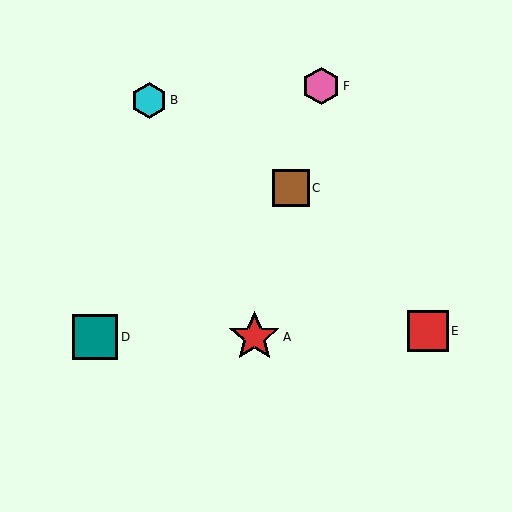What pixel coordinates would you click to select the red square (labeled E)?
Click at (428, 331) to select the red square E.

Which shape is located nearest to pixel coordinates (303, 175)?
The brown square (labeled C) at (291, 188) is nearest to that location.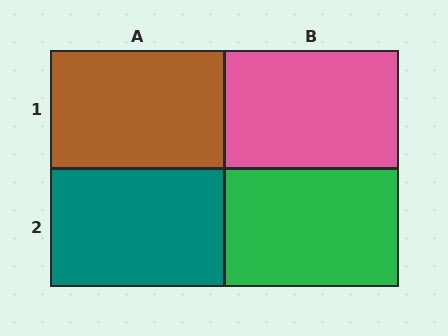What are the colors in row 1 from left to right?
Brown, pink.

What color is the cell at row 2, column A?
Teal.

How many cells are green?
1 cell is green.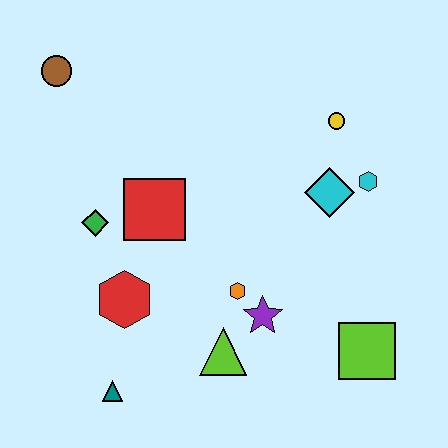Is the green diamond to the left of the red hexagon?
Yes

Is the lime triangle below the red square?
Yes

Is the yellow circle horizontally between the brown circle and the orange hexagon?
No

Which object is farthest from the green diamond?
The lime square is farthest from the green diamond.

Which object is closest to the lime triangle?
The purple star is closest to the lime triangle.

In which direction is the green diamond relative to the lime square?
The green diamond is to the left of the lime square.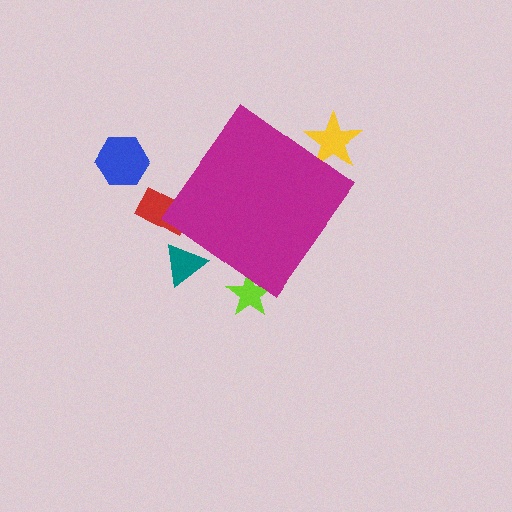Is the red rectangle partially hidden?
Yes, the red rectangle is partially hidden behind the magenta diamond.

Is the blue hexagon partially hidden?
No, the blue hexagon is fully visible.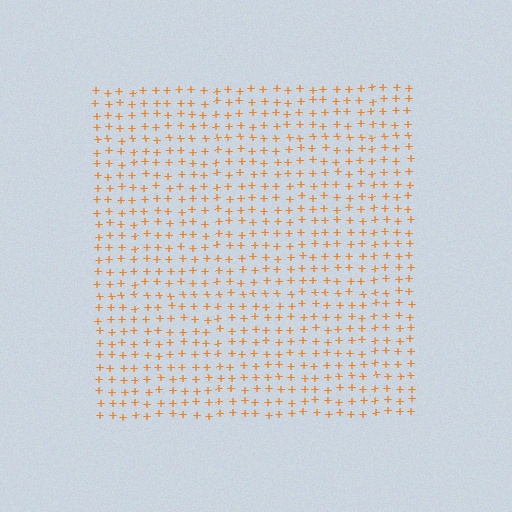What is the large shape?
The large shape is a square.